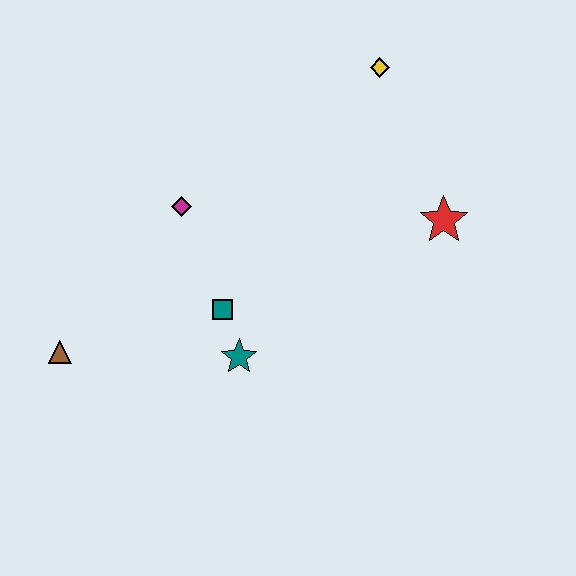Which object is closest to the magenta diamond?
The teal square is closest to the magenta diamond.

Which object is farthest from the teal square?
The yellow diamond is farthest from the teal square.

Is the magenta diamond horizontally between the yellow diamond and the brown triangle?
Yes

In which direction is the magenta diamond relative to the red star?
The magenta diamond is to the left of the red star.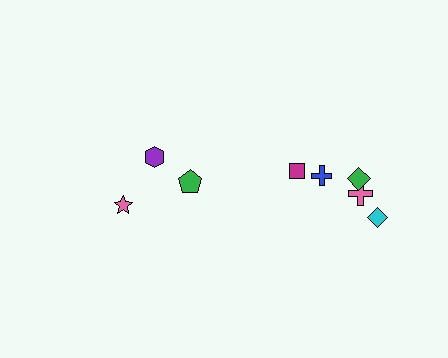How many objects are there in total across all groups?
There are 8 objects.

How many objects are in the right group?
There are 5 objects.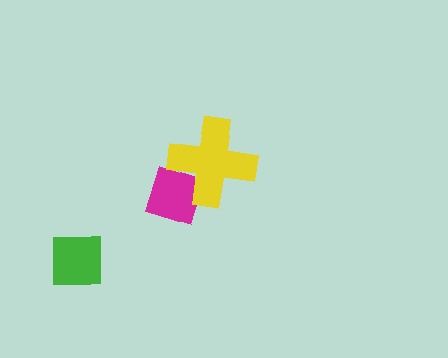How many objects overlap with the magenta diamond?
1 object overlaps with the magenta diamond.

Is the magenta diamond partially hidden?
Yes, it is partially covered by another shape.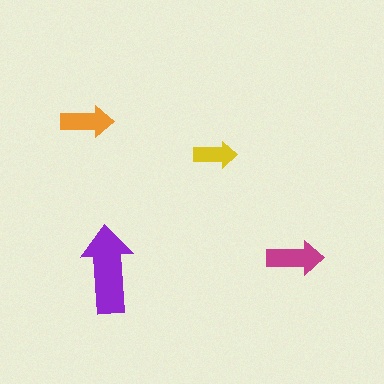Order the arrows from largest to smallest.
the purple one, the magenta one, the orange one, the yellow one.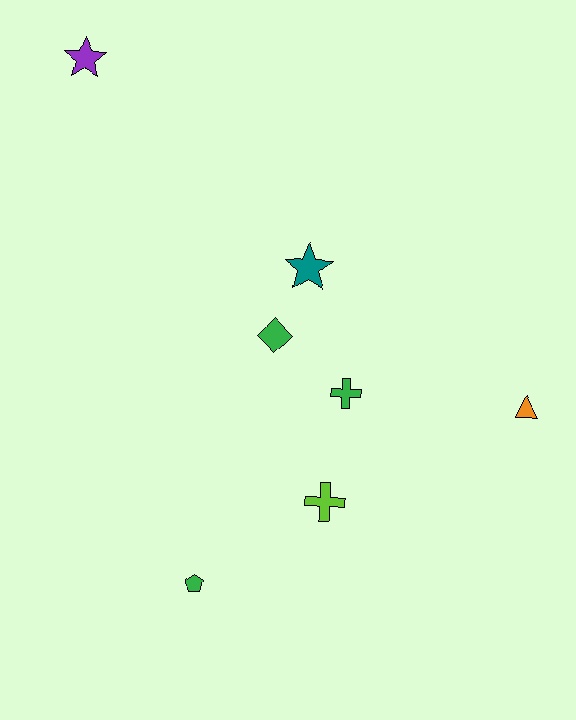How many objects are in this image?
There are 7 objects.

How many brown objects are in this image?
There are no brown objects.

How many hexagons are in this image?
There are no hexagons.